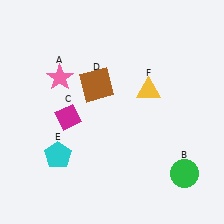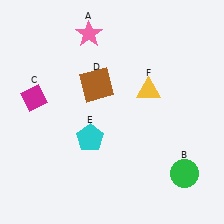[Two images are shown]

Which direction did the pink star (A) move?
The pink star (A) moved up.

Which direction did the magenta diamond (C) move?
The magenta diamond (C) moved left.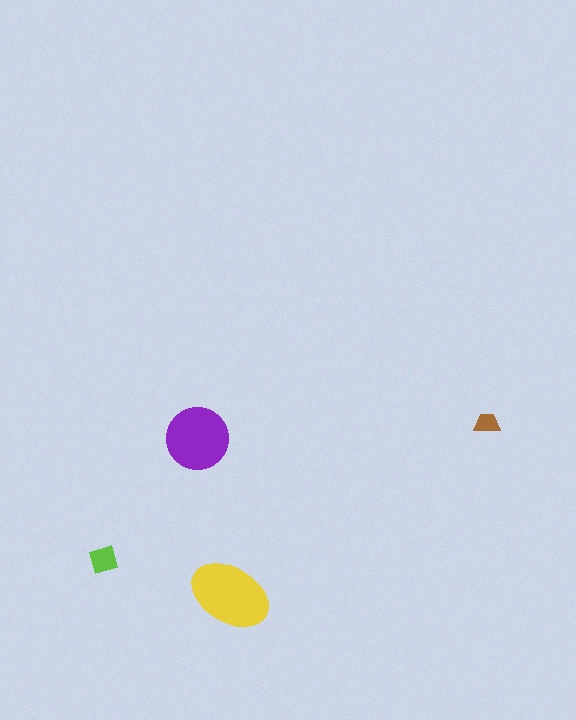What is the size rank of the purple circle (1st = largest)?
2nd.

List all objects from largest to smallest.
The yellow ellipse, the purple circle, the lime diamond, the brown trapezoid.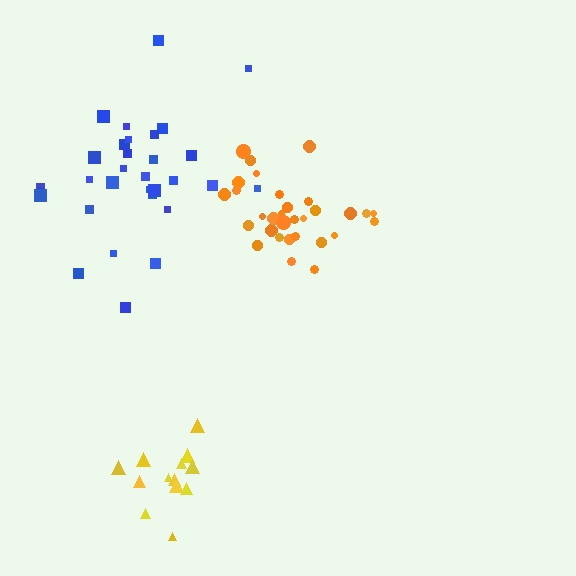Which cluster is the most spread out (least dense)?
Blue.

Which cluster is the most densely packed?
Orange.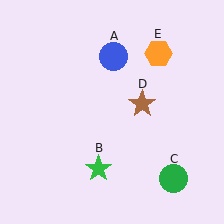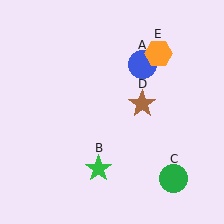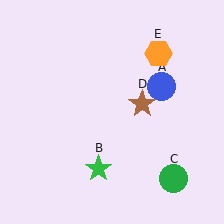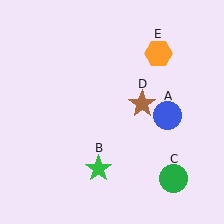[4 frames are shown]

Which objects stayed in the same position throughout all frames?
Green star (object B) and green circle (object C) and brown star (object D) and orange hexagon (object E) remained stationary.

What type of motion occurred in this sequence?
The blue circle (object A) rotated clockwise around the center of the scene.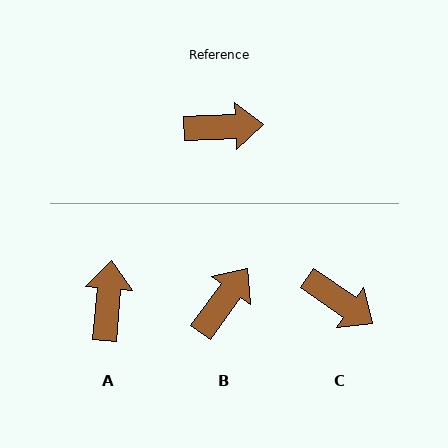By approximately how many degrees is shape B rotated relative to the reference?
Approximately 52 degrees counter-clockwise.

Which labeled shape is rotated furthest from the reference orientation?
A, about 83 degrees away.